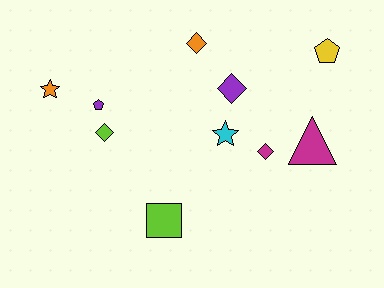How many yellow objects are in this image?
There is 1 yellow object.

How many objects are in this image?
There are 10 objects.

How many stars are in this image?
There are 2 stars.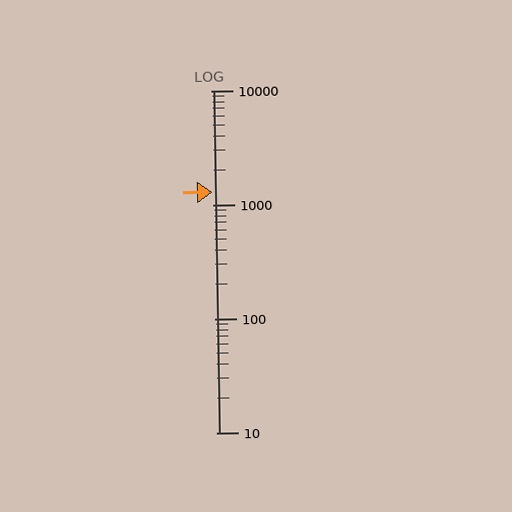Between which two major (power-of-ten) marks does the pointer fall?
The pointer is between 1000 and 10000.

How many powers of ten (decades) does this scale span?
The scale spans 3 decades, from 10 to 10000.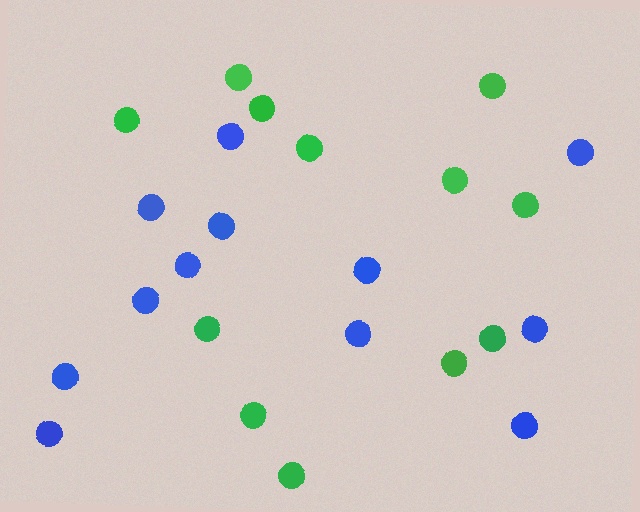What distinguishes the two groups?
There are 2 groups: one group of green circles (12) and one group of blue circles (12).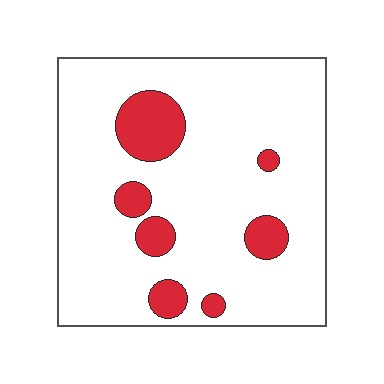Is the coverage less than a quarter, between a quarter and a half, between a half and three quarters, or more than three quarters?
Less than a quarter.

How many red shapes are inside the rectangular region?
7.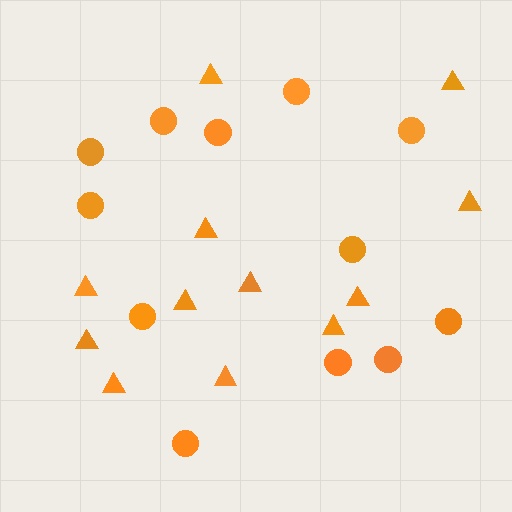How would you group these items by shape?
There are 2 groups: one group of triangles (12) and one group of circles (12).